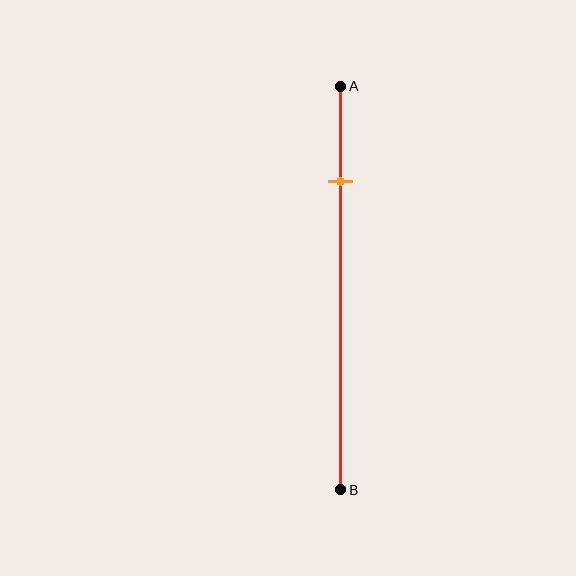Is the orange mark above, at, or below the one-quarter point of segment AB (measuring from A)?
The orange mark is approximately at the one-quarter point of segment AB.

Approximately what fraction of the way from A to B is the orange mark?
The orange mark is approximately 25% of the way from A to B.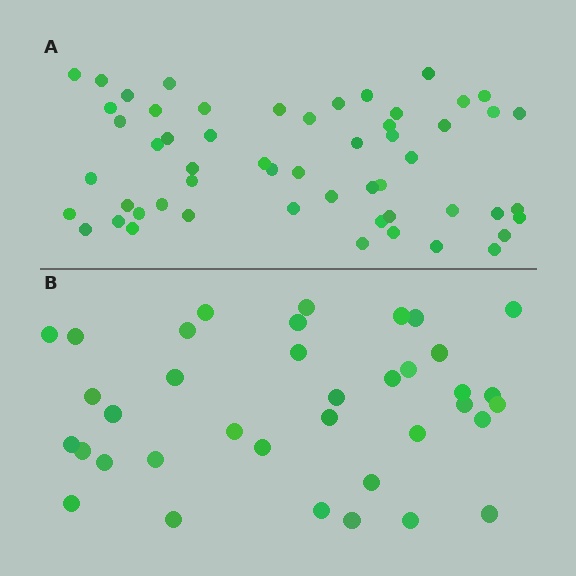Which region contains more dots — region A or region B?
Region A (the top region) has more dots.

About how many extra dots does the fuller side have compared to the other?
Region A has approximately 20 more dots than region B.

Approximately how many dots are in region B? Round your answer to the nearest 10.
About 40 dots. (The exact count is 37, which rounds to 40.)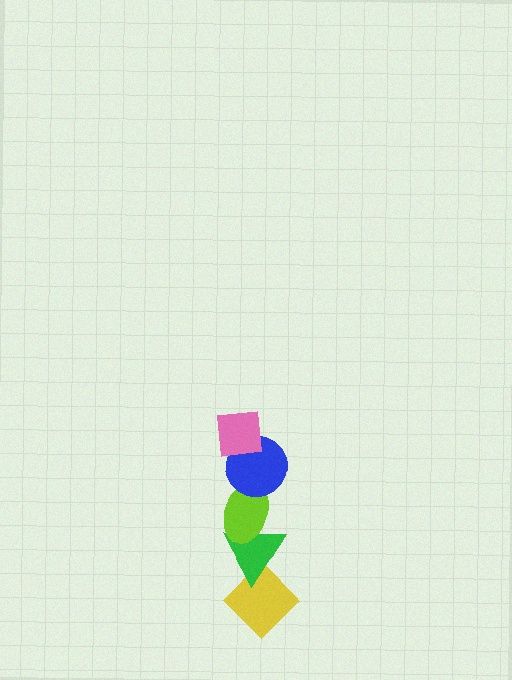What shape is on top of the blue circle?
The pink square is on top of the blue circle.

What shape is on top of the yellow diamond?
The green triangle is on top of the yellow diamond.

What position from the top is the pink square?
The pink square is 1st from the top.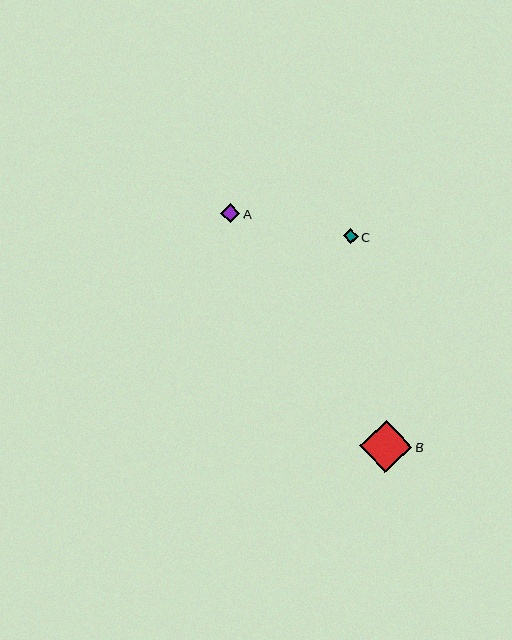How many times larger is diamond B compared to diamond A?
Diamond B is approximately 2.7 times the size of diamond A.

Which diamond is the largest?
Diamond B is the largest with a size of approximately 52 pixels.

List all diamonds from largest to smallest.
From largest to smallest: B, A, C.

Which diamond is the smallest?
Diamond C is the smallest with a size of approximately 15 pixels.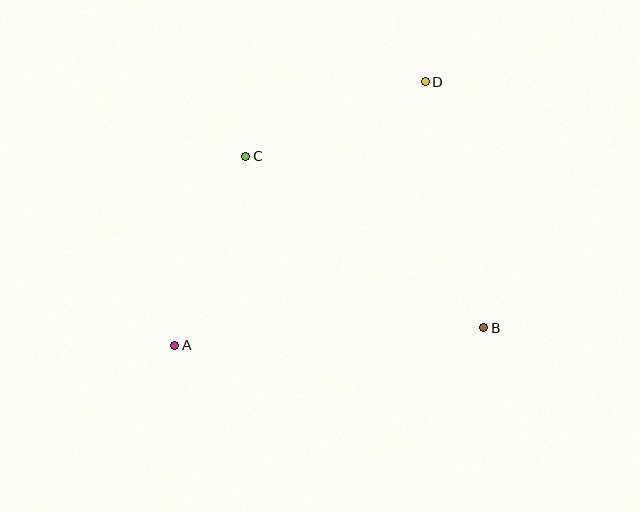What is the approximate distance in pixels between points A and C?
The distance between A and C is approximately 202 pixels.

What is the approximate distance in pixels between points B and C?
The distance between B and C is approximately 294 pixels.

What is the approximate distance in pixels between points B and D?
The distance between B and D is approximately 253 pixels.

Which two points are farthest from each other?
Points A and D are farthest from each other.